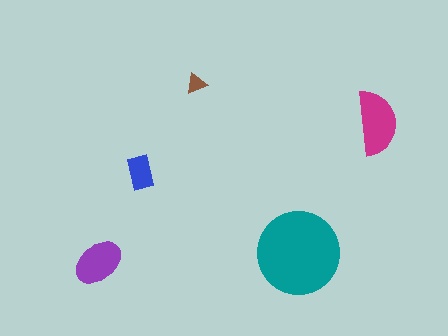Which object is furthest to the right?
The magenta semicircle is rightmost.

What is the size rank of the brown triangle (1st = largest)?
5th.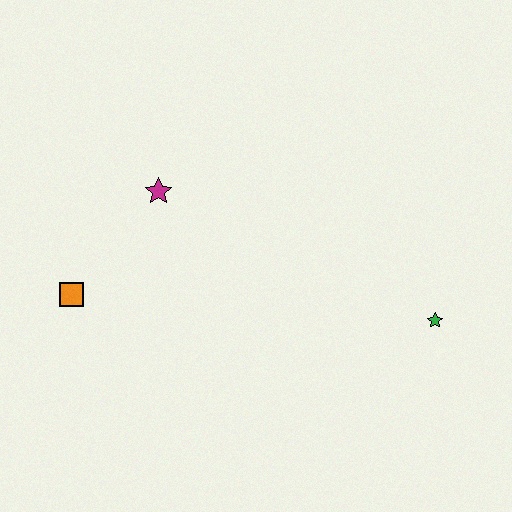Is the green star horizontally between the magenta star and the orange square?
No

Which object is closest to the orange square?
The magenta star is closest to the orange square.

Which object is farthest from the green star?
The orange square is farthest from the green star.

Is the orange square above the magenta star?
No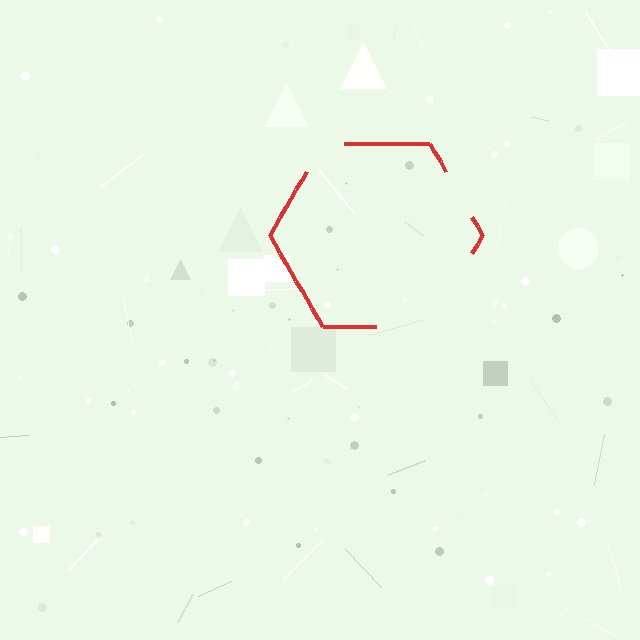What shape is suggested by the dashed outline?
The dashed outline suggests a hexagon.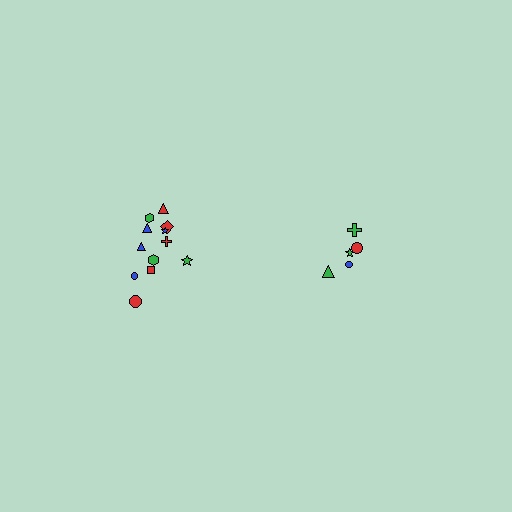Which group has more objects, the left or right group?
The left group.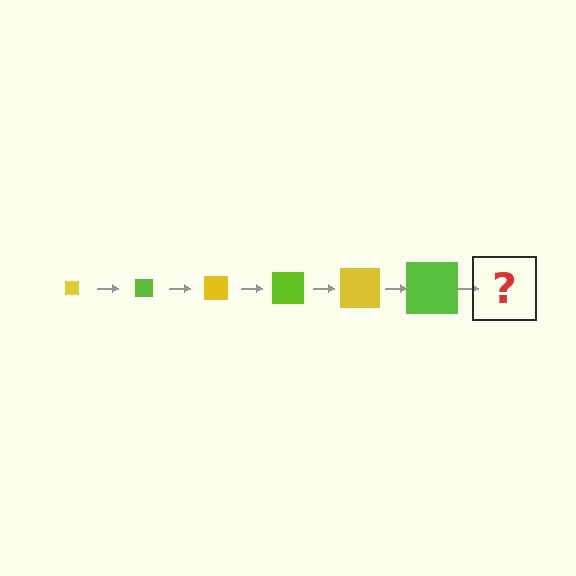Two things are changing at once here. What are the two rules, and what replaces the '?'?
The two rules are that the square grows larger each step and the color cycles through yellow and lime. The '?' should be a yellow square, larger than the previous one.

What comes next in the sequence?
The next element should be a yellow square, larger than the previous one.